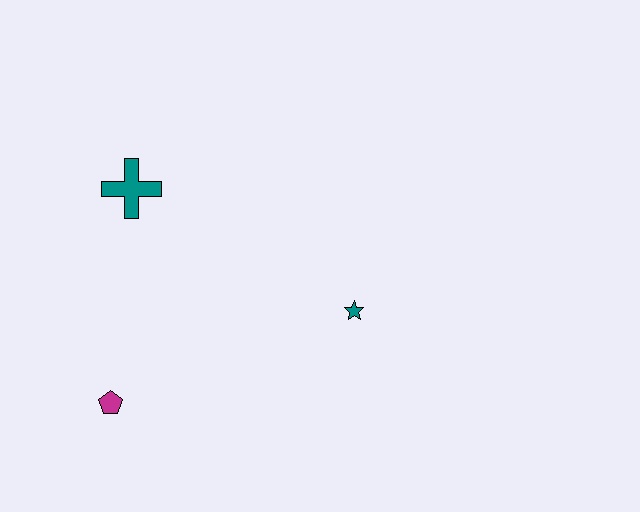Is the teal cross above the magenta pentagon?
Yes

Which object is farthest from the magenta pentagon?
The teal star is farthest from the magenta pentagon.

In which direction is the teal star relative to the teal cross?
The teal star is to the right of the teal cross.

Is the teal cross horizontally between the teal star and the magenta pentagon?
Yes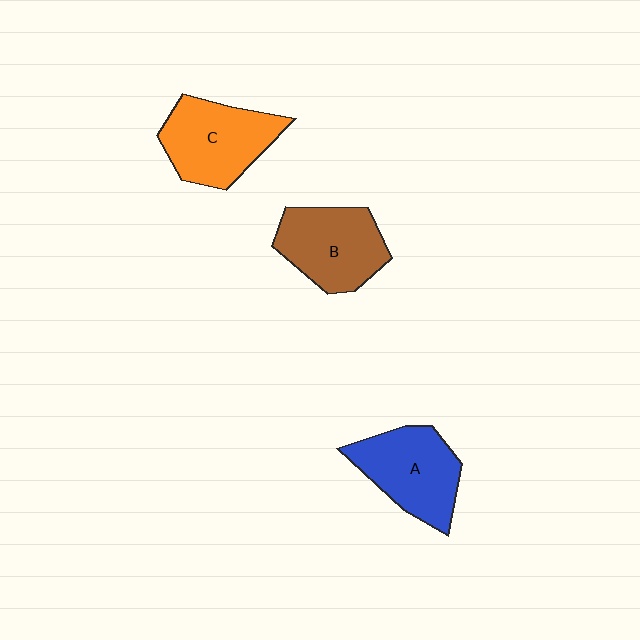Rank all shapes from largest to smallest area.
From largest to smallest: C (orange), A (blue), B (brown).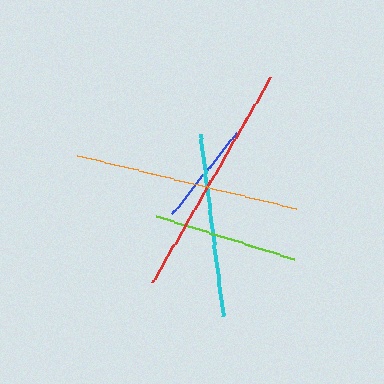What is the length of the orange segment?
The orange segment is approximately 225 pixels long.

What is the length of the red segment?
The red segment is approximately 236 pixels long.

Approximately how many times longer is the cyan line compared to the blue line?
The cyan line is approximately 1.8 times the length of the blue line.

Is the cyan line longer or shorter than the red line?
The red line is longer than the cyan line.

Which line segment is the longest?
The red line is the longest at approximately 236 pixels.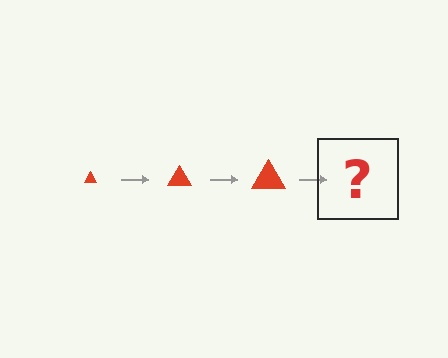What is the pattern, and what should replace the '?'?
The pattern is that the triangle gets progressively larger each step. The '?' should be a red triangle, larger than the previous one.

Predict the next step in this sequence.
The next step is a red triangle, larger than the previous one.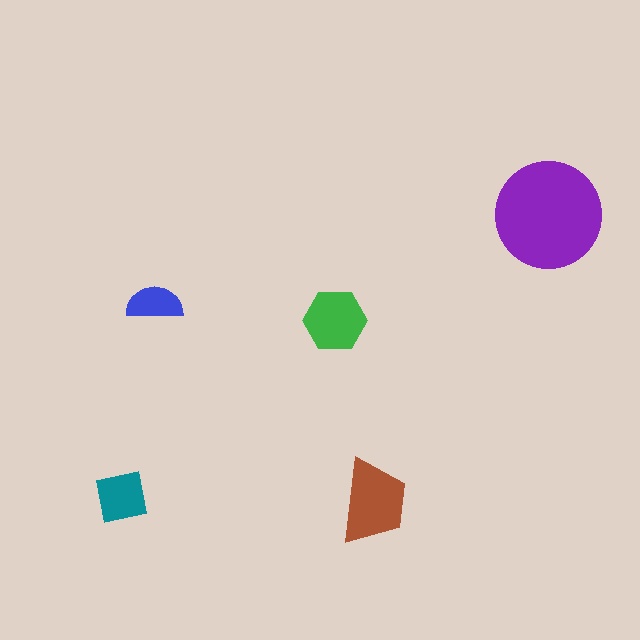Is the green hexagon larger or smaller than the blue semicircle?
Larger.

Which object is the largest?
The purple circle.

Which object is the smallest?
The blue semicircle.